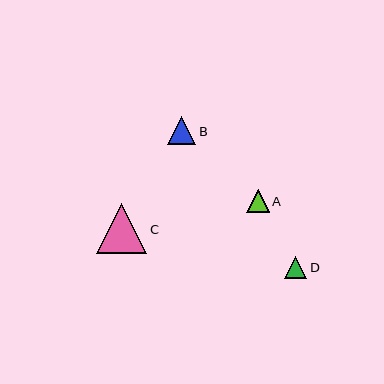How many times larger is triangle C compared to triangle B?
Triangle C is approximately 1.8 times the size of triangle B.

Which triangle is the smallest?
Triangle D is the smallest with a size of approximately 22 pixels.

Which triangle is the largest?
Triangle C is the largest with a size of approximately 51 pixels.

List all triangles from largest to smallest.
From largest to smallest: C, B, A, D.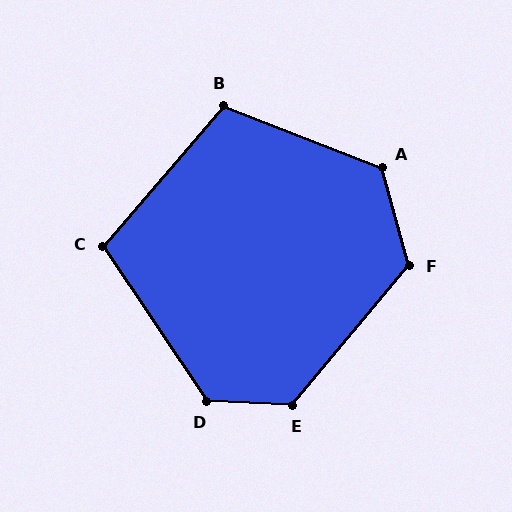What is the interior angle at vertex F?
Approximately 124 degrees (obtuse).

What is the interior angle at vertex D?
Approximately 126 degrees (obtuse).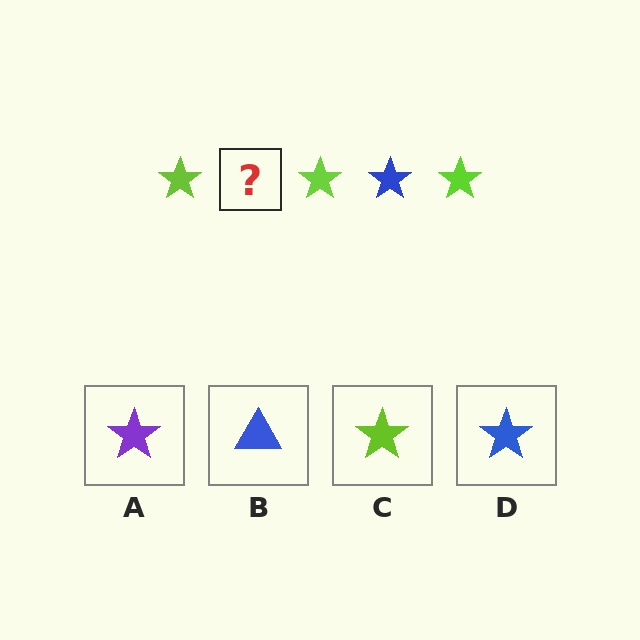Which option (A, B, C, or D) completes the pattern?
D.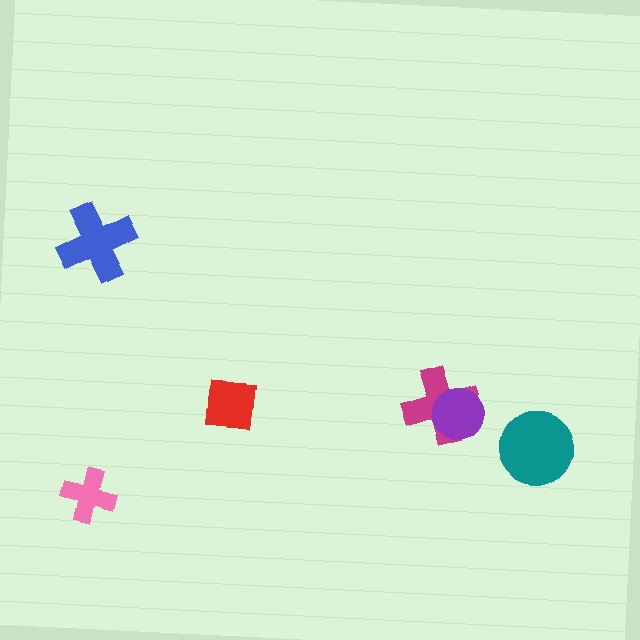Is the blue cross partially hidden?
No, no other shape covers it.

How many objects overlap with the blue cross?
0 objects overlap with the blue cross.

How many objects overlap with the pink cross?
0 objects overlap with the pink cross.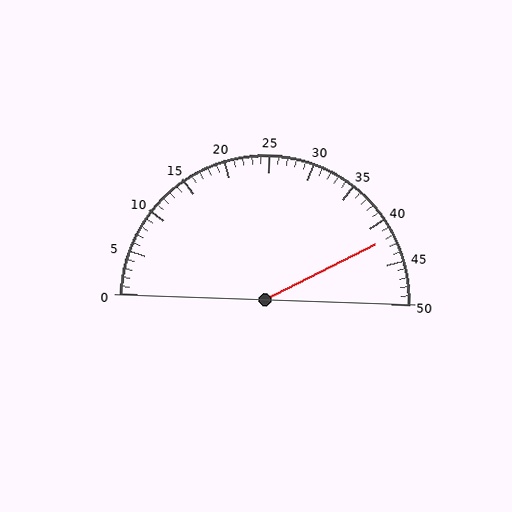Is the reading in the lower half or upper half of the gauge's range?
The reading is in the upper half of the range (0 to 50).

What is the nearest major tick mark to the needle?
The nearest major tick mark is 40.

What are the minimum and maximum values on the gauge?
The gauge ranges from 0 to 50.